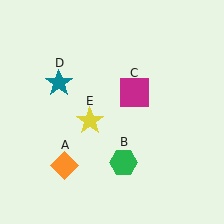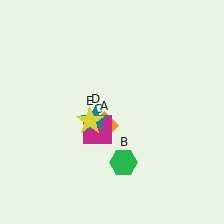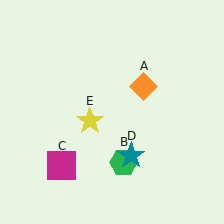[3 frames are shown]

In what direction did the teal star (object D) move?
The teal star (object D) moved down and to the right.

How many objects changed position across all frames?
3 objects changed position: orange diamond (object A), magenta square (object C), teal star (object D).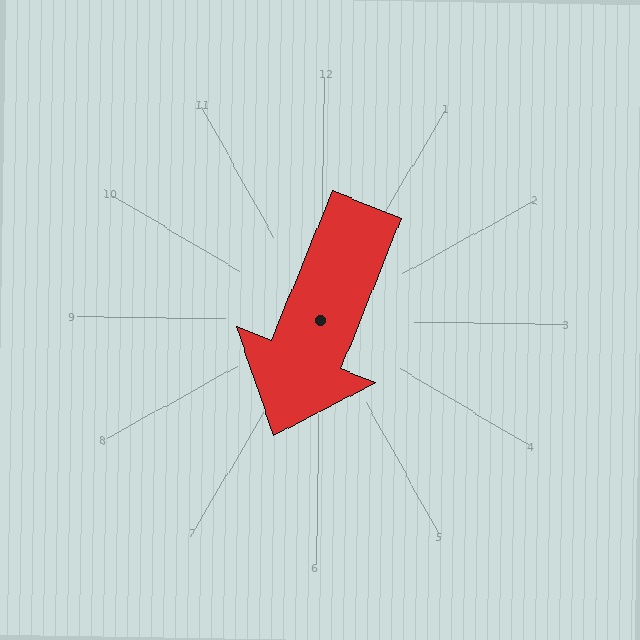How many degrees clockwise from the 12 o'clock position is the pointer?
Approximately 201 degrees.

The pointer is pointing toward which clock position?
Roughly 7 o'clock.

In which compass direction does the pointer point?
South.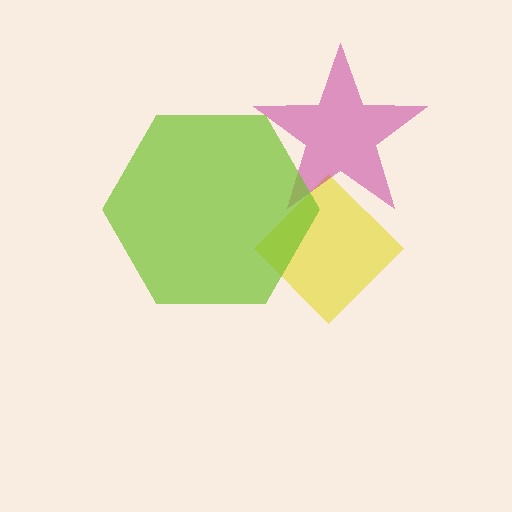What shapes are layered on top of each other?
The layered shapes are: a yellow diamond, a magenta star, a lime hexagon.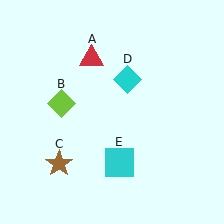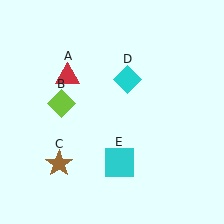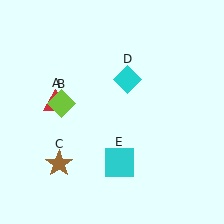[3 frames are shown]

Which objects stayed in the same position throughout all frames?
Lime diamond (object B) and brown star (object C) and cyan diamond (object D) and cyan square (object E) remained stationary.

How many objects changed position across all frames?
1 object changed position: red triangle (object A).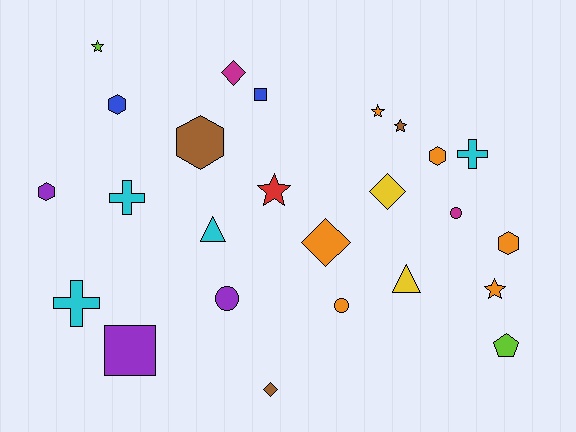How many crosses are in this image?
There are 3 crosses.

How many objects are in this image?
There are 25 objects.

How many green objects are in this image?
There are no green objects.